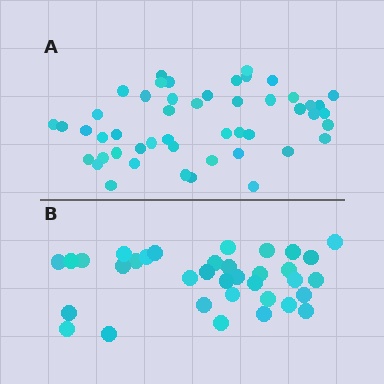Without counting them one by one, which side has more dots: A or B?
Region A (the top region) has more dots.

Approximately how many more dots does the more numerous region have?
Region A has approximately 15 more dots than region B.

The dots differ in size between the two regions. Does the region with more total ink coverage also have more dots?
No. Region B has more total ink coverage because its dots are larger, but region A actually contains more individual dots. Total area can be misleading — the number of items is what matters here.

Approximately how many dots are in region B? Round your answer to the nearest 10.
About 40 dots. (The exact count is 35, which rounds to 40.)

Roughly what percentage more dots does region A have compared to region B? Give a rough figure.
About 40% more.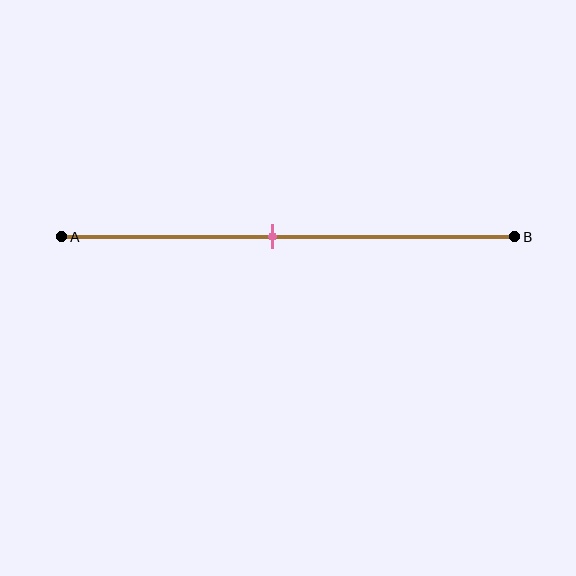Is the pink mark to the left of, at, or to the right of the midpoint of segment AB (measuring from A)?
The pink mark is to the left of the midpoint of segment AB.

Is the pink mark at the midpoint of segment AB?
No, the mark is at about 45% from A, not at the 50% midpoint.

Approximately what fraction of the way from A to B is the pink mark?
The pink mark is approximately 45% of the way from A to B.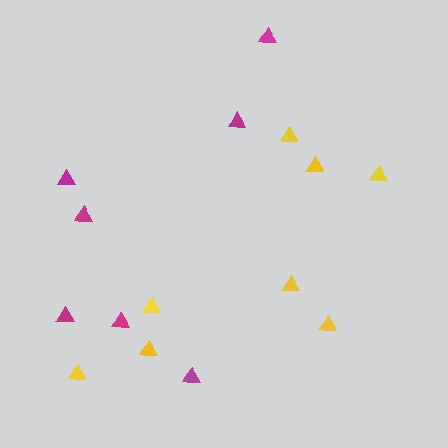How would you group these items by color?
There are 2 groups: one group of yellow triangles (8) and one group of magenta triangles (7).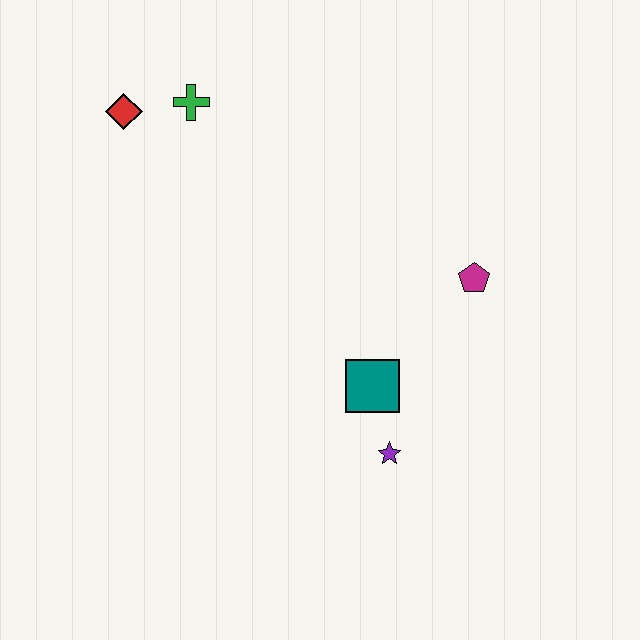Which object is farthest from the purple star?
The red diamond is farthest from the purple star.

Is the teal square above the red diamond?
No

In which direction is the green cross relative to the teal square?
The green cross is above the teal square.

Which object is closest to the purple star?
The teal square is closest to the purple star.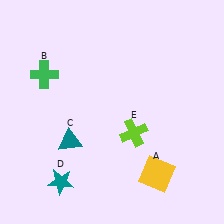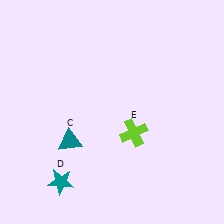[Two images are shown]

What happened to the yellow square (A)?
The yellow square (A) was removed in Image 2. It was in the bottom-right area of Image 1.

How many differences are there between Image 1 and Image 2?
There are 2 differences between the two images.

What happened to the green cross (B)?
The green cross (B) was removed in Image 2. It was in the top-left area of Image 1.